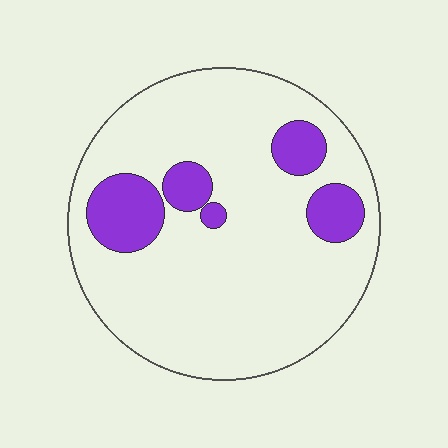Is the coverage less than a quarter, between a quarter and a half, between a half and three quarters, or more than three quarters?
Less than a quarter.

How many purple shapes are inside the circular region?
5.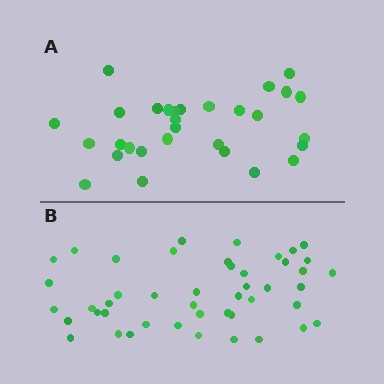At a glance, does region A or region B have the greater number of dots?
Region B (the bottom region) has more dots.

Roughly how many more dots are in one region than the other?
Region B has approximately 15 more dots than region A.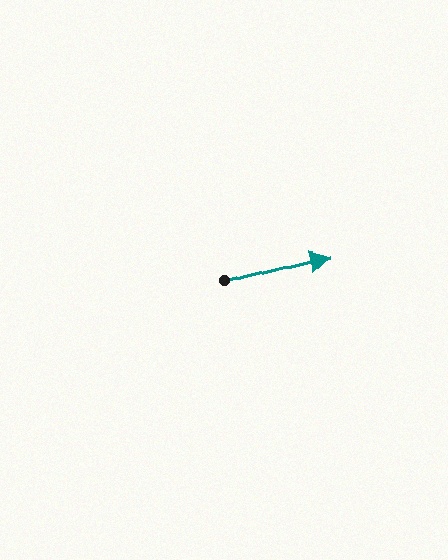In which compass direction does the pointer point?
East.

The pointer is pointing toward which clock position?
Roughly 3 o'clock.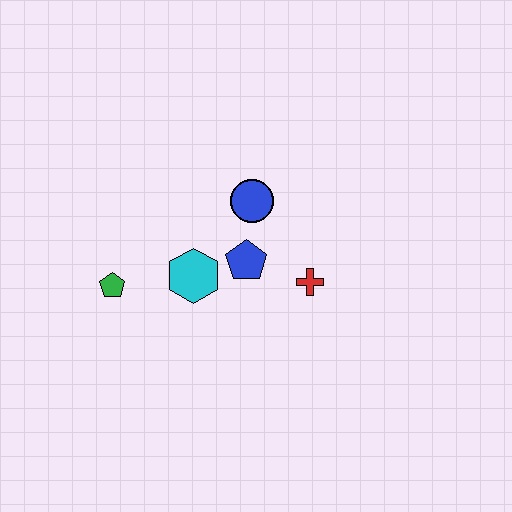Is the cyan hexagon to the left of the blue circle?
Yes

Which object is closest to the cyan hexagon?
The blue pentagon is closest to the cyan hexagon.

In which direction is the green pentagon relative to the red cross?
The green pentagon is to the left of the red cross.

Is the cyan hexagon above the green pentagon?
Yes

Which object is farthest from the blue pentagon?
The green pentagon is farthest from the blue pentagon.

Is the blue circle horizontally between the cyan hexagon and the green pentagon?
No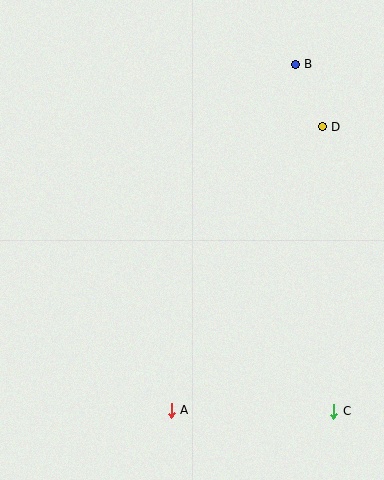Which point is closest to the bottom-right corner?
Point C is closest to the bottom-right corner.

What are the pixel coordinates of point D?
Point D is at (322, 127).